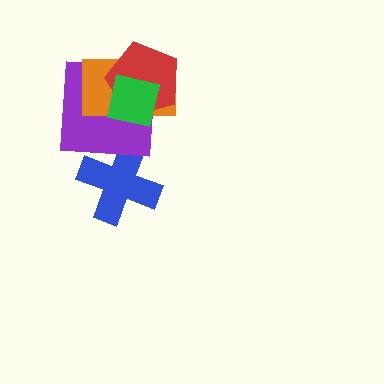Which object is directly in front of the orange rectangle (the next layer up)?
The red pentagon is directly in front of the orange rectangle.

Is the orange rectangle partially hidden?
Yes, it is partially covered by another shape.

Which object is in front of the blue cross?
The purple square is in front of the blue cross.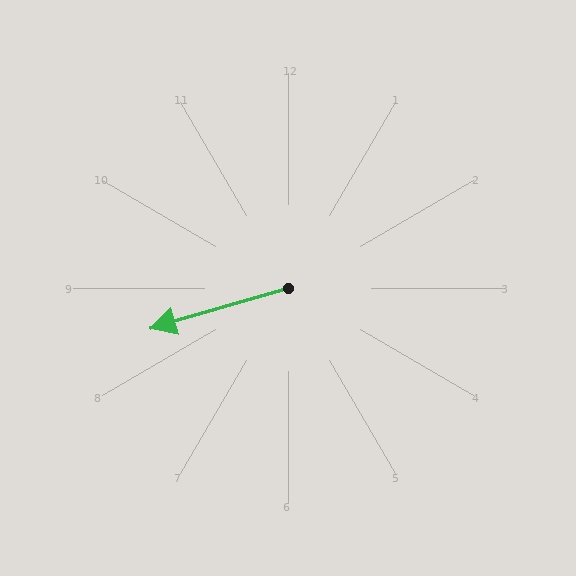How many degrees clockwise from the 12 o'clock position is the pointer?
Approximately 254 degrees.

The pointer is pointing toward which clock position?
Roughly 8 o'clock.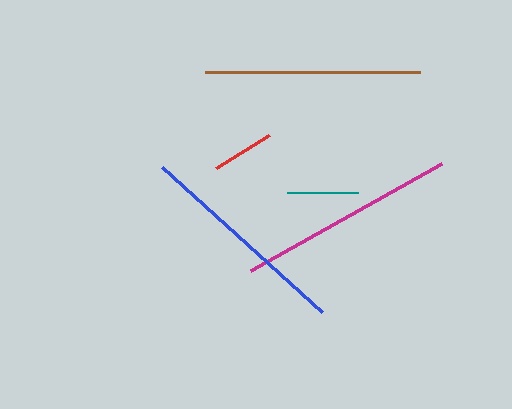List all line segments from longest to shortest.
From longest to shortest: magenta, blue, brown, teal, red.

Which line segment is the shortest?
The red line is the shortest at approximately 63 pixels.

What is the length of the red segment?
The red segment is approximately 63 pixels long.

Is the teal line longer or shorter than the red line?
The teal line is longer than the red line.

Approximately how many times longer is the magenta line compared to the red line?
The magenta line is approximately 3.5 times the length of the red line.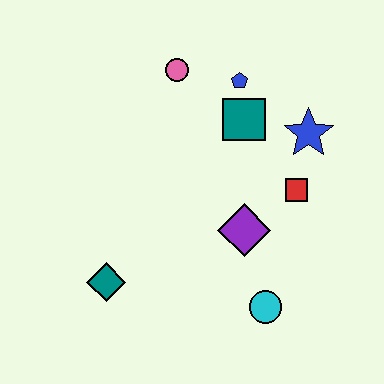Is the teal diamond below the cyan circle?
No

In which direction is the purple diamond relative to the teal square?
The purple diamond is below the teal square.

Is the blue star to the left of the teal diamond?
No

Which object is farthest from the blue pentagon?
The teal diamond is farthest from the blue pentagon.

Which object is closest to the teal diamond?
The purple diamond is closest to the teal diamond.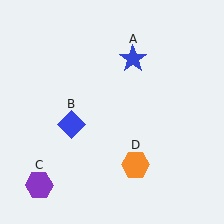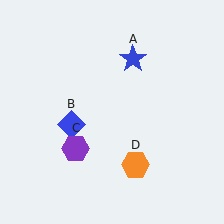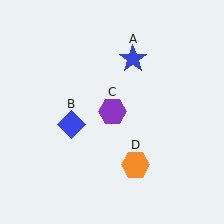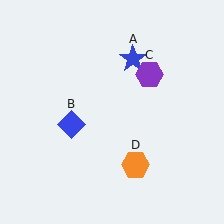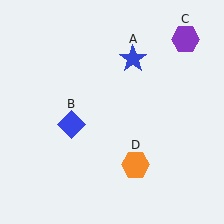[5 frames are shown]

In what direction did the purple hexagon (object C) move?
The purple hexagon (object C) moved up and to the right.